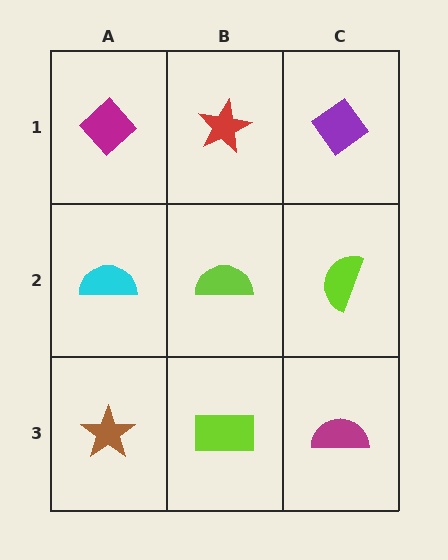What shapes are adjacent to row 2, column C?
A purple diamond (row 1, column C), a magenta semicircle (row 3, column C), a lime semicircle (row 2, column B).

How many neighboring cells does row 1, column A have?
2.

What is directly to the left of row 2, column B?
A cyan semicircle.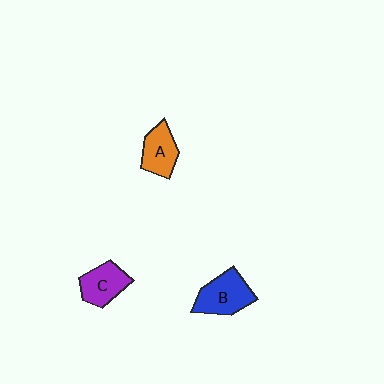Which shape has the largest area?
Shape B (blue).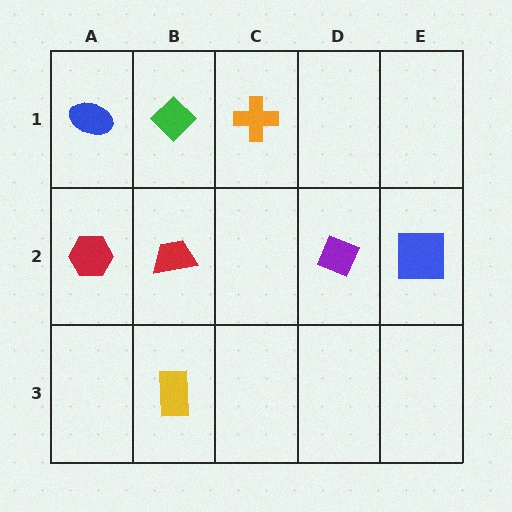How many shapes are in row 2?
4 shapes.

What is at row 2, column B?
A red trapezoid.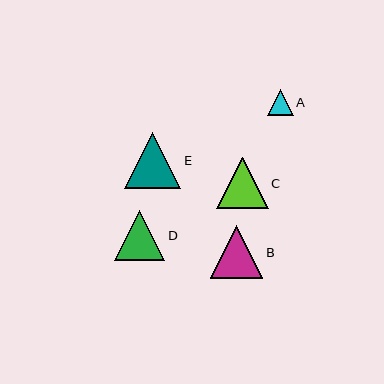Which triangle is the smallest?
Triangle A is the smallest with a size of approximately 26 pixels.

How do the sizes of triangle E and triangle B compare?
Triangle E and triangle B are approximately the same size.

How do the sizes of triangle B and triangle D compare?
Triangle B and triangle D are approximately the same size.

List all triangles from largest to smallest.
From largest to smallest: E, B, C, D, A.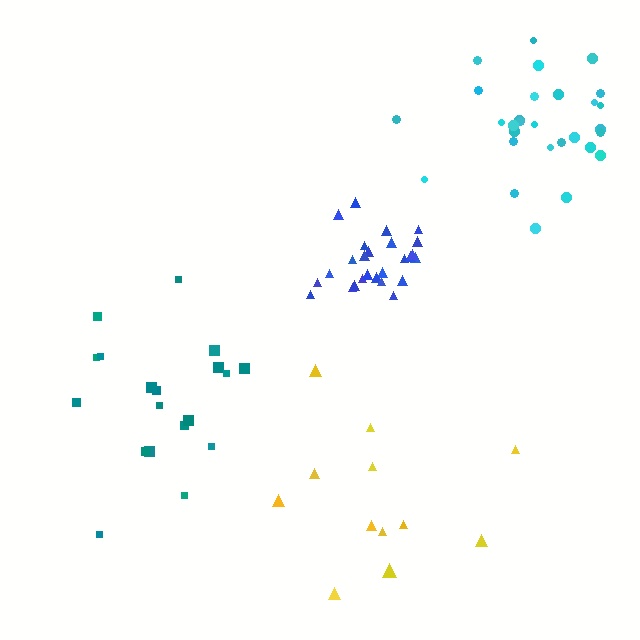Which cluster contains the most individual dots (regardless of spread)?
Cyan (30).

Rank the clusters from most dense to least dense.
blue, cyan, teal, yellow.